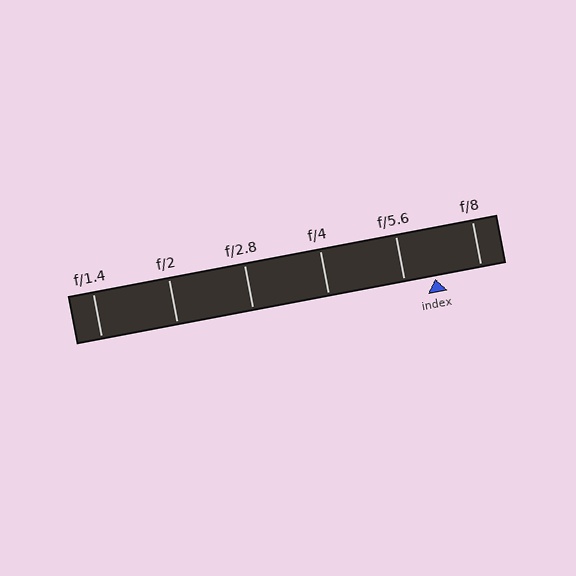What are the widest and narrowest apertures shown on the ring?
The widest aperture shown is f/1.4 and the narrowest is f/8.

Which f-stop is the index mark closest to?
The index mark is closest to f/5.6.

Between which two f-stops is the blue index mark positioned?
The index mark is between f/5.6 and f/8.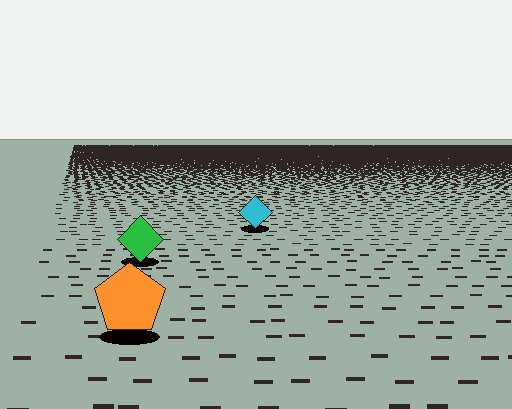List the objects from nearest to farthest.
From nearest to farthest: the orange pentagon, the green diamond, the cyan diamond.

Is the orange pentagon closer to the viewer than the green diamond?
Yes. The orange pentagon is closer — you can tell from the texture gradient: the ground texture is coarser near it.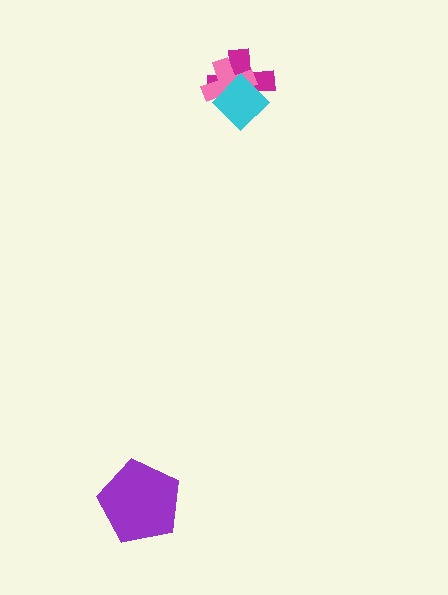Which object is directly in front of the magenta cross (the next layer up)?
The pink cross is directly in front of the magenta cross.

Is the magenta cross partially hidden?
Yes, it is partially covered by another shape.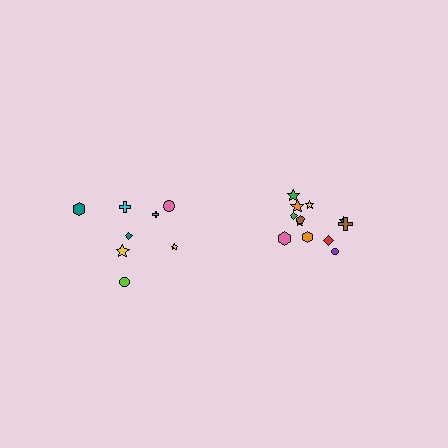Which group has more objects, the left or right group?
The right group.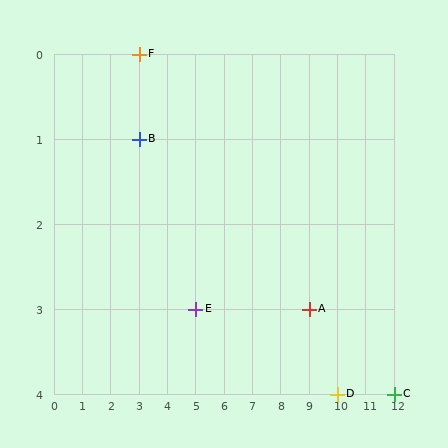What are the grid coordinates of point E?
Point E is at grid coordinates (5, 3).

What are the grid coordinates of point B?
Point B is at grid coordinates (3, 1).